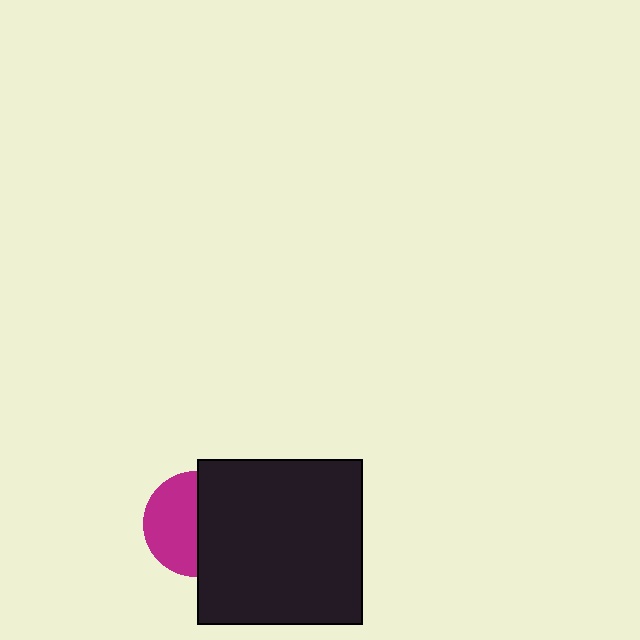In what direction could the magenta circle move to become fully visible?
The magenta circle could move left. That would shift it out from behind the black square entirely.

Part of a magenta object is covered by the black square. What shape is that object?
It is a circle.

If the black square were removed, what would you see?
You would see the complete magenta circle.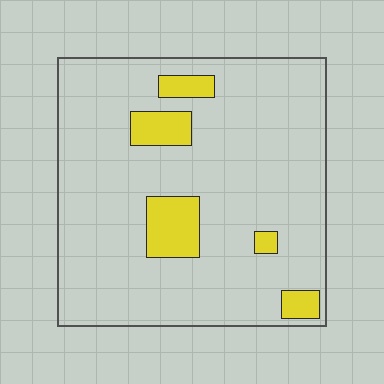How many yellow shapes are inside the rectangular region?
5.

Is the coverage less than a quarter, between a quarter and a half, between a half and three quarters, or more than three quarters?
Less than a quarter.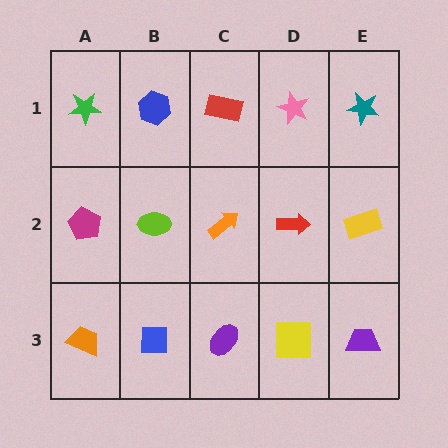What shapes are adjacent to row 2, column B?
A blue hexagon (row 1, column B), a blue square (row 3, column B), a magenta pentagon (row 2, column A), an orange arrow (row 2, column C).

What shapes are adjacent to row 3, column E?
A yellow rectangle (row 2, column E), a yellow square (row 3, column D).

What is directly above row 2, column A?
A green star.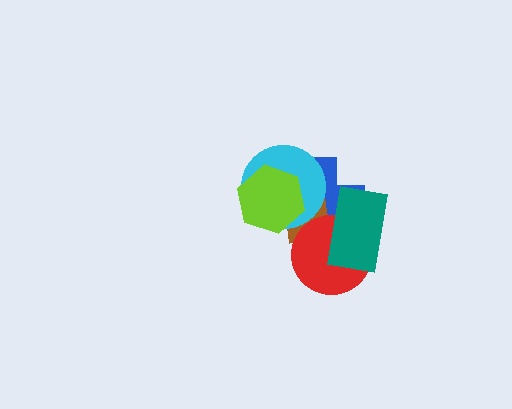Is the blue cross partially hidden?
Yes, it is partially covered by another shape.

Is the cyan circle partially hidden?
Yes, it is partially covered by another shape.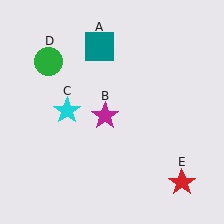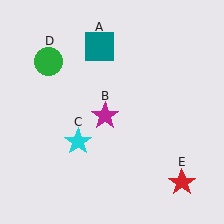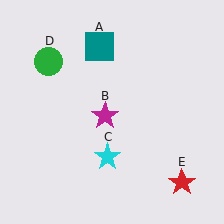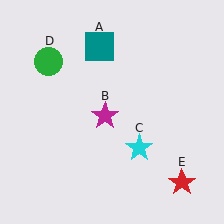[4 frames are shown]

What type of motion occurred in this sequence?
The cyan star (object C) rotated counterclockwise around the center of the scene.